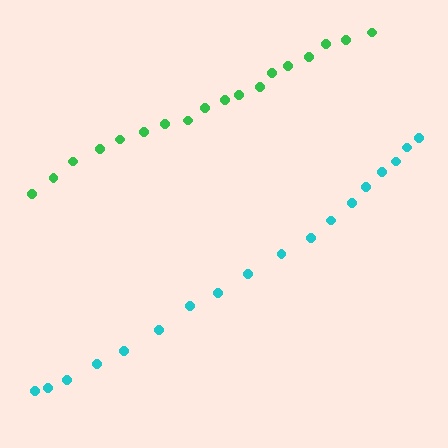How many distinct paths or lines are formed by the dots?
There are 2 distinct paths.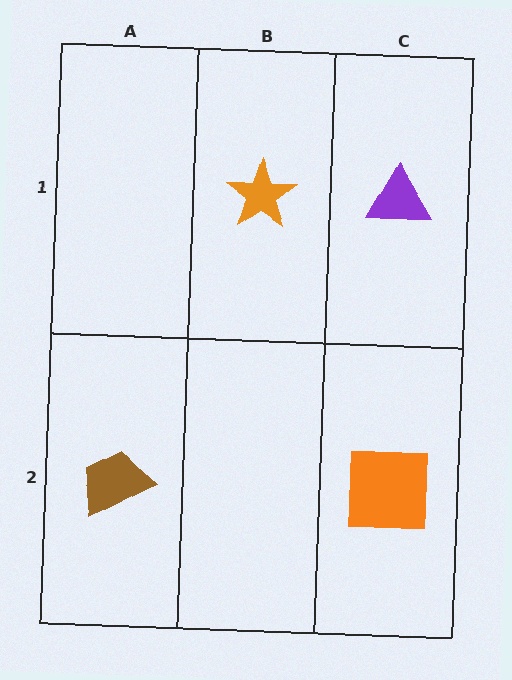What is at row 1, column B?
An orange star.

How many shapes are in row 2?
2 shapes.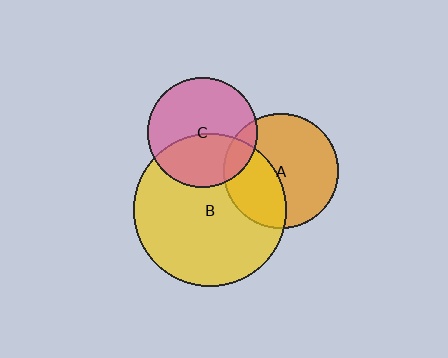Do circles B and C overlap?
Yes.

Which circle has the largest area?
Circle B (yellow).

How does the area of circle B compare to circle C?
Approximately 2.0 times.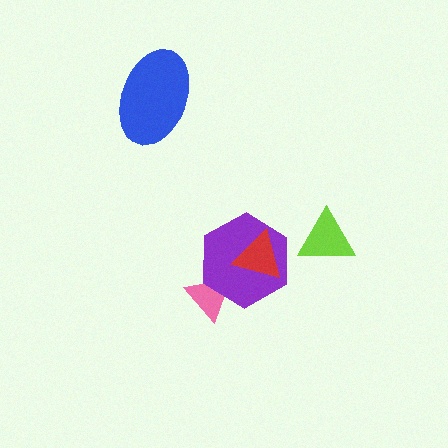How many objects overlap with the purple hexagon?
2 objects overlap with the purple hexagon.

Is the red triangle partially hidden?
No, no other shape covers it.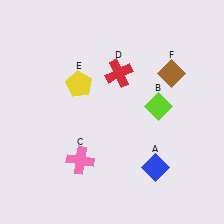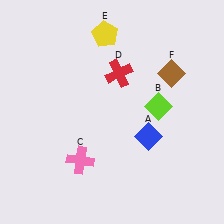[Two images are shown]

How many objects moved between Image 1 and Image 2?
2 objects moved between the two images.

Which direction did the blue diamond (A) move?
The blue diamond (A) moved up.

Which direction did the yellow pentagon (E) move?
The yellow pentagon (E) moved up.